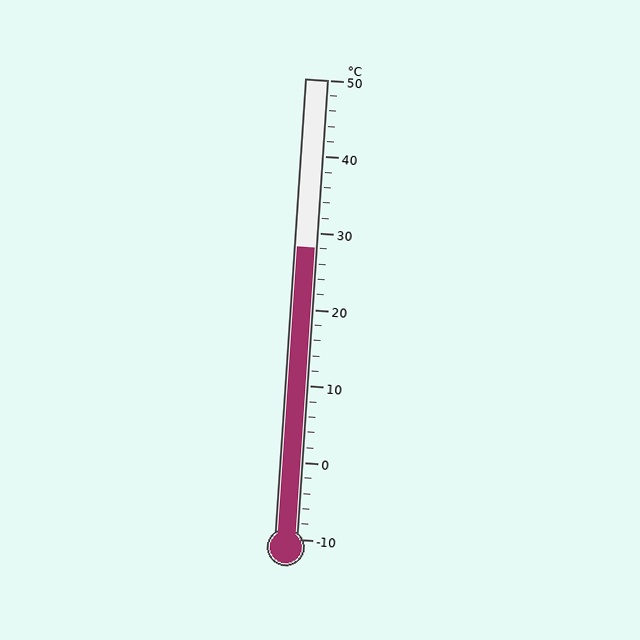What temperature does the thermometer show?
The thermometer shows approximately 28°C.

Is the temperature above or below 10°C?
The temperature is above 10°C.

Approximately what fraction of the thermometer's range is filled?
The thermometer is filled to approximately 65% of its range.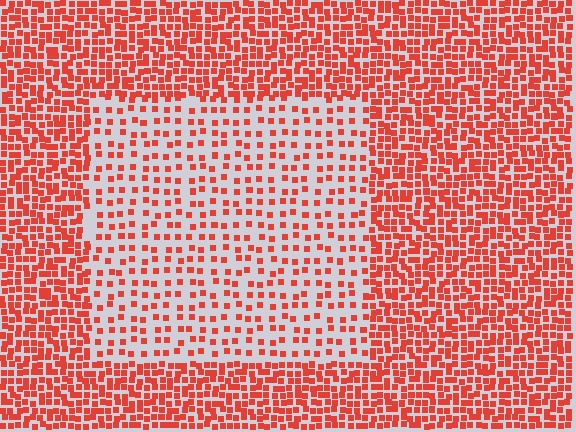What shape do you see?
I see a rectangle.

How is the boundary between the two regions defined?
The boundary is defined by a change in element density (approximately 2.4x ratio). All elements are the same color, size, and shape.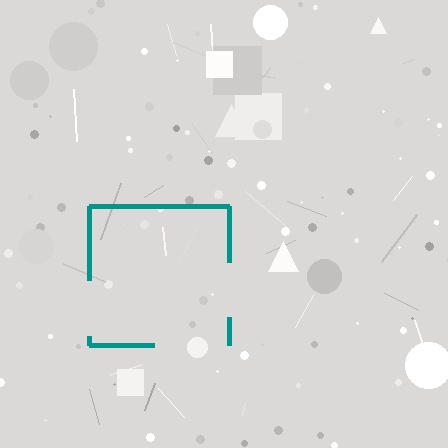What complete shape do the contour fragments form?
The contour fragments form a square.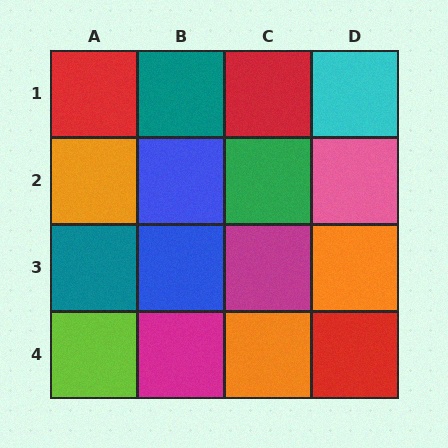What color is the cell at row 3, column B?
Blue.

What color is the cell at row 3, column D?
Orange.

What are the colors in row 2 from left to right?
Orange, blue, green, pink.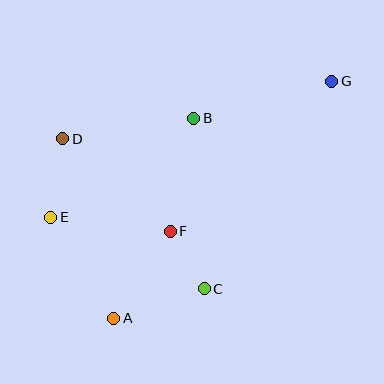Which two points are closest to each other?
Points C and F are closest to each other.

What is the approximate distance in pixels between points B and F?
The distance between B and F is approximately 115 pixels.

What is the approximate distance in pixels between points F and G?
The distance between F and G is approximately 221 pixels.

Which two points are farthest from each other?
Points A and G are farthest from each other.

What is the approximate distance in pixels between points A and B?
The distance between A and B is approximately 215 pixels.